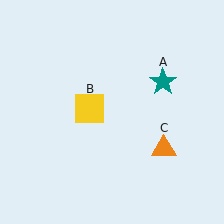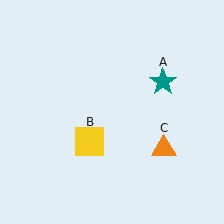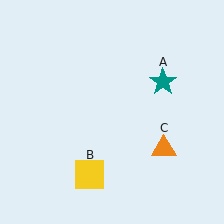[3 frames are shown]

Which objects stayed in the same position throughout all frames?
Teal star (object A) and orange triangle (object C) remained stationary.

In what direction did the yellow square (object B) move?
The yellow square (object B) moved down.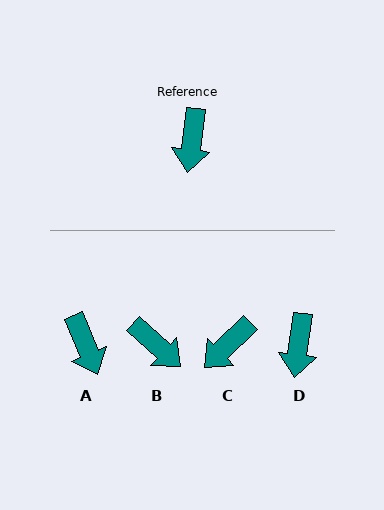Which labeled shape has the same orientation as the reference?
D.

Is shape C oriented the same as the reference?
No, it is off by about 39 degrees.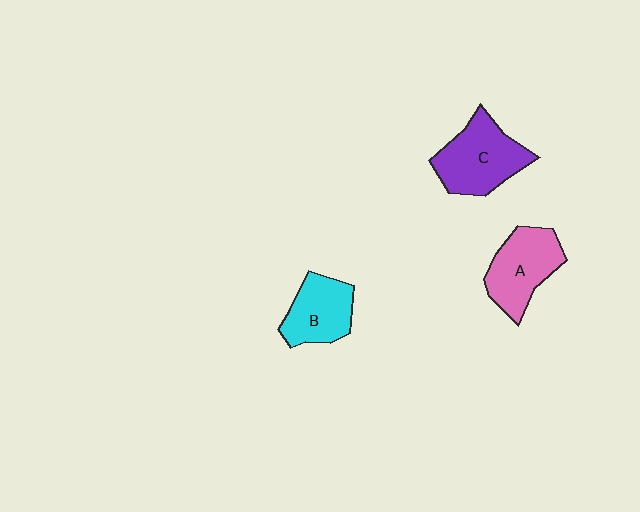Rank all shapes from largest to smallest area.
From largest to smallest: C (purple), A (pink), B (cyan).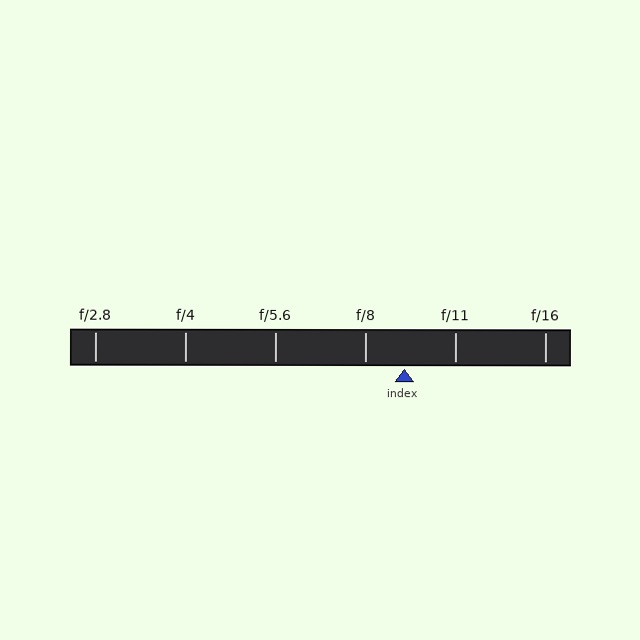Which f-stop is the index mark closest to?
The index mark is closest to f/8.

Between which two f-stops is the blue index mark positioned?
The index mark is between f/8 and f/11.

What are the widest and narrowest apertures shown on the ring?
The widest aperture shown is f/2.8 and the narrowest is f/16.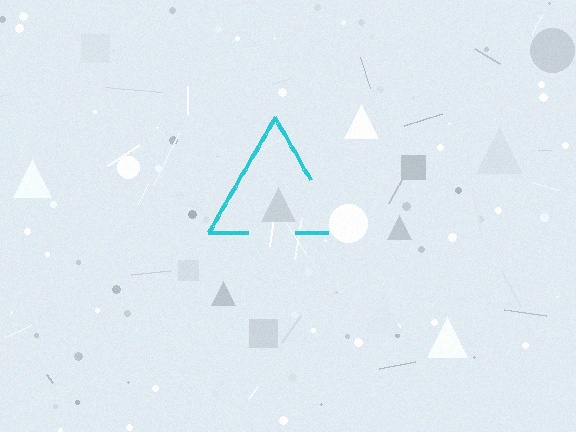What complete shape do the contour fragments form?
The contour fragments form a triangle.